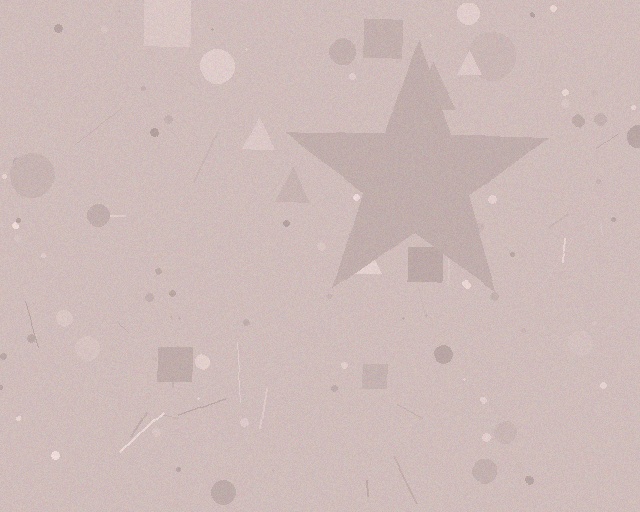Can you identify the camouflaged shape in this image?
The camouflaged shape is a star.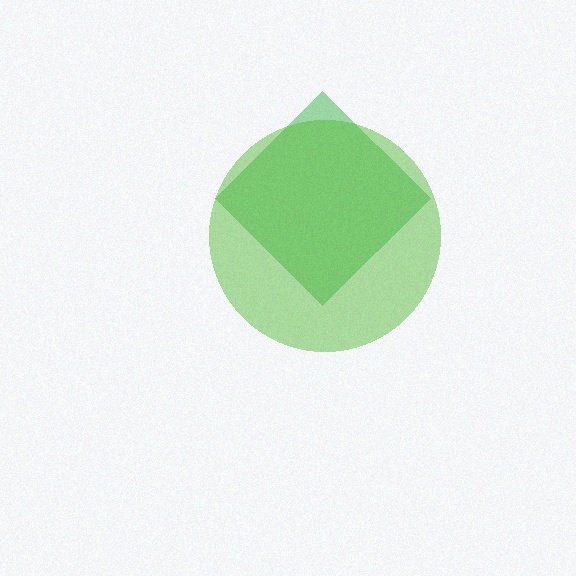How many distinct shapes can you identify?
There are 2 distinct shapes: a green diamond, a lime circle.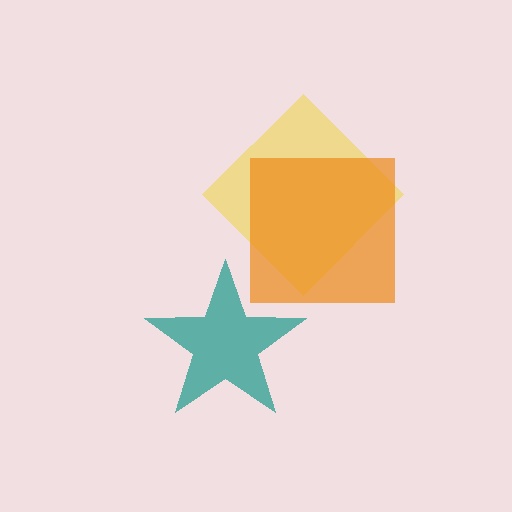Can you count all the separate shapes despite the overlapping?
Yes, there are 3 separate shapes.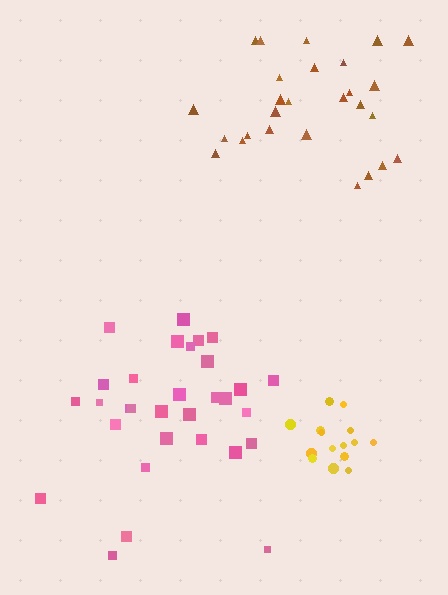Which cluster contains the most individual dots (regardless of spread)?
Pink (31).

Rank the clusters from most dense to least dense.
yellow, brown, pink.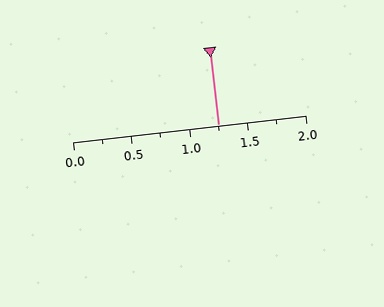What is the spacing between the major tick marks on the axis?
The major ticks are spaced 0.5 apart.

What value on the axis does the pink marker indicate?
The marker indicates approximately 1.25.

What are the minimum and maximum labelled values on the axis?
The axis runs from 0.0 to 2.0.